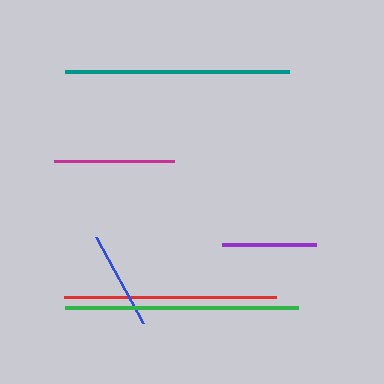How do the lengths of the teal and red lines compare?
The teal and red lines are approximately the same length.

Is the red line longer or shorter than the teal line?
The teal line is longer than the red line.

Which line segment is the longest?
The green line is the longest at approximately 233 pixels.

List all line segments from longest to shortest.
From longest to shortest: green, teal, red, magenta, blue, purple.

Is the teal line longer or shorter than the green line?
The green line is longer than the teal line.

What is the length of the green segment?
The green segment is approximately 233 pixels long.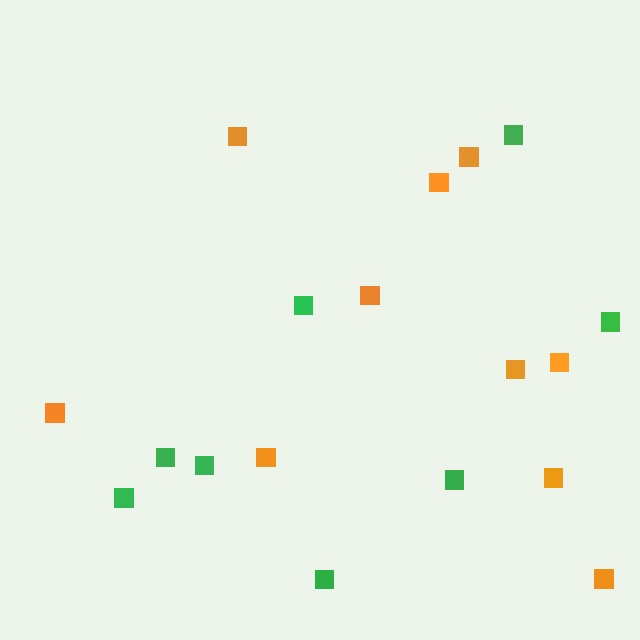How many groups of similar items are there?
There are 2 groups: one group of orange squares (10) and one group of green squares (8).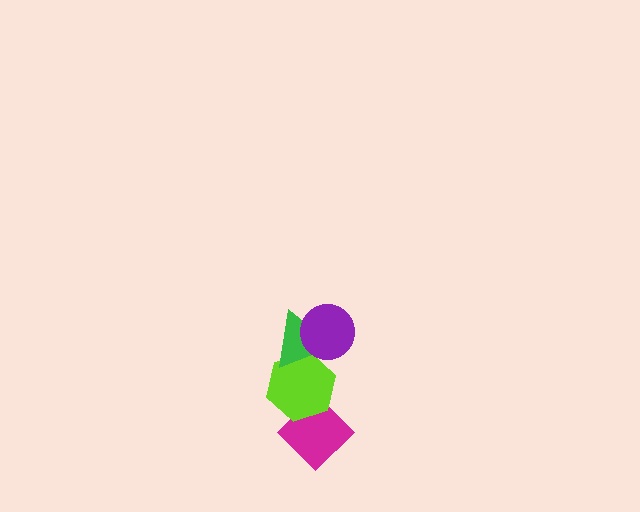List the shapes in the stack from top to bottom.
From top to bottom: the purple circle, the green triangle, the lime hexagon, the magenta diamond.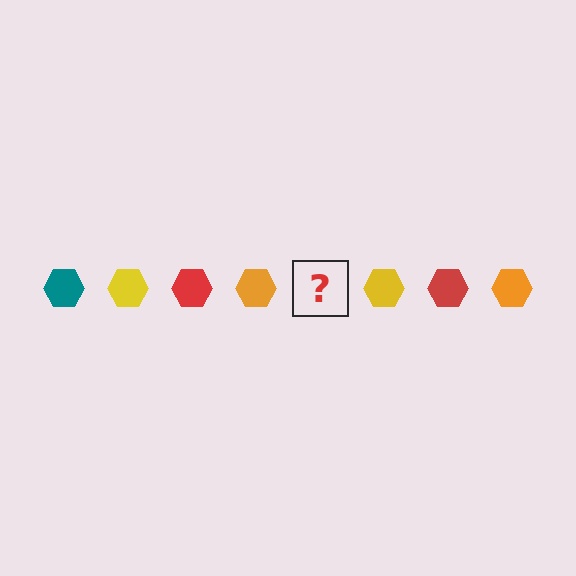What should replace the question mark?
The question mark should be replaced with a teal hexagon.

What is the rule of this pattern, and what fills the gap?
The rule is that the pattern cycles through teal, yellow, red, orange hexagons. The gap should be filled with a teal hexagon.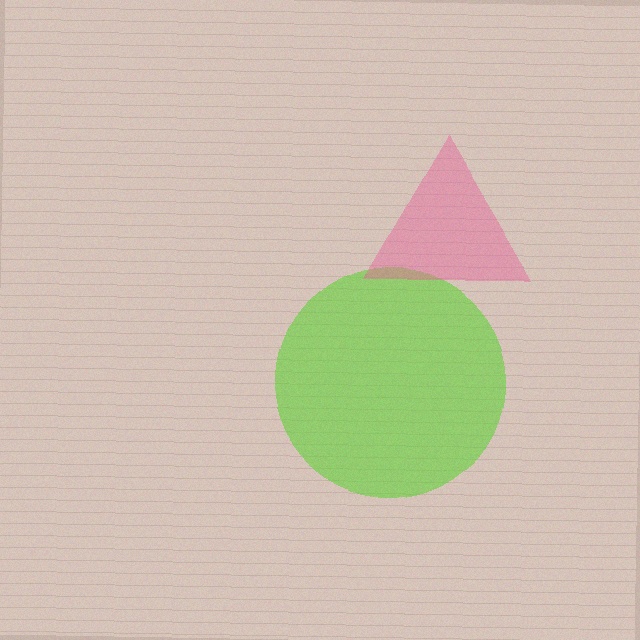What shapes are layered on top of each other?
The layered shapes are: a lime circle, a pink triangle.